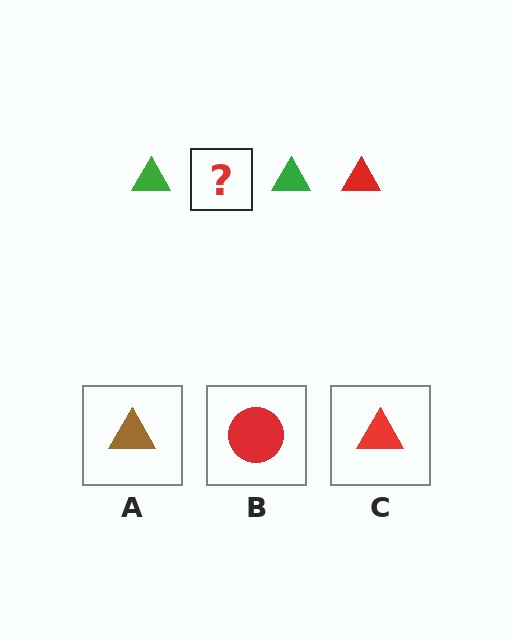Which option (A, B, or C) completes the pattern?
C.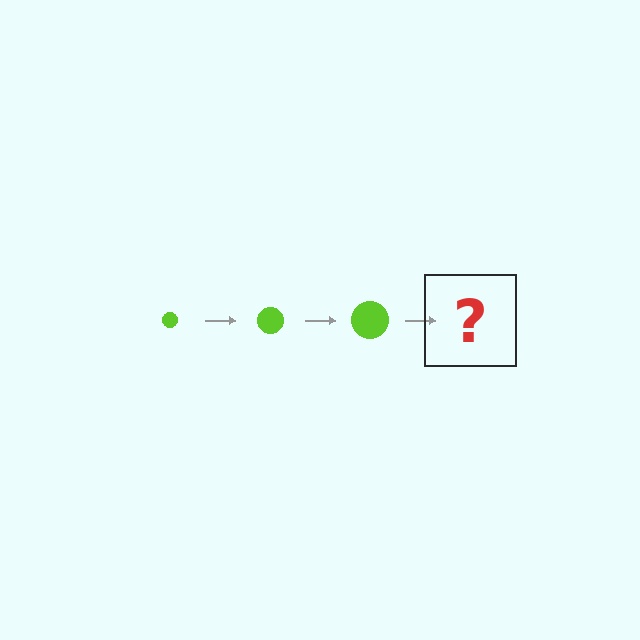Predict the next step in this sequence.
The next step is a lime circle, larger than the previous one.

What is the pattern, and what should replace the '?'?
The pattern is that the circle gets progressively larger each step. The '?' should be a lime circle, larger than the previous one.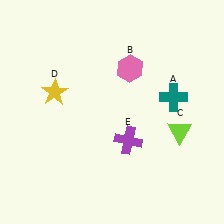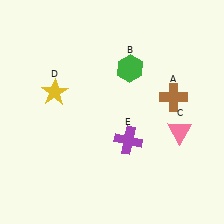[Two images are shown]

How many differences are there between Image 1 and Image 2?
There are 3 differences between the two images.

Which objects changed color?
A changed from teal to brown. B changed from pink to green. C changed from lime to pink.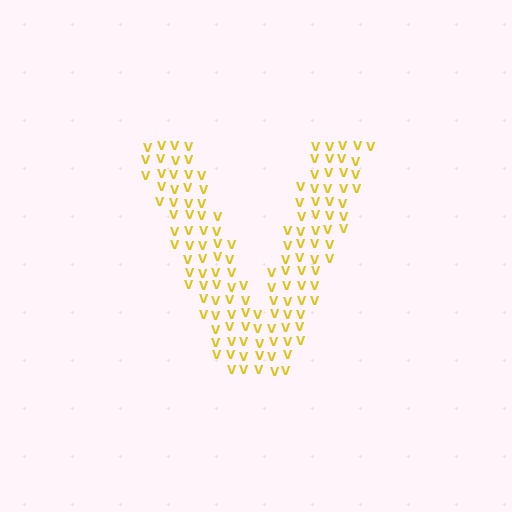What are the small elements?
The small elements are letter V's.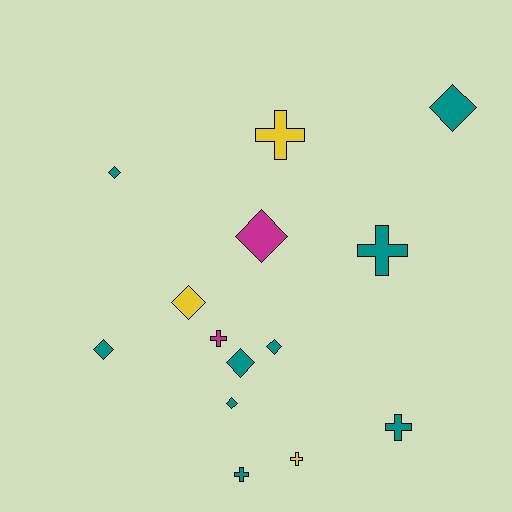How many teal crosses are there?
There are 3 teal crosses.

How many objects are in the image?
There are 14 objects.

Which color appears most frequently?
Teal, with 9 objects.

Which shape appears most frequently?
Diamond, with 8 objects.